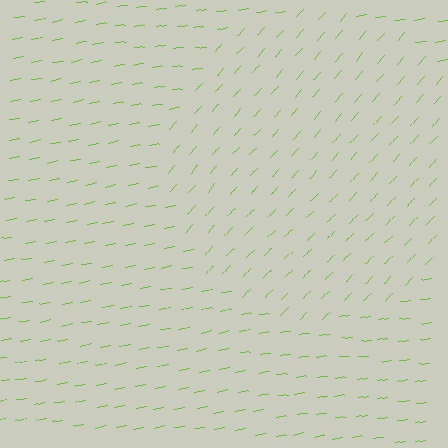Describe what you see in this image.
The image is filled with small lime line segments. A circle region in the image has lines oriented differently from the surrounding lines, creating a visible texture boundary.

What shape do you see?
I see a circle.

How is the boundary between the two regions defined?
The boundary is defined purely by a change in line orientation (approximately 39 degrees difference). All lines are the same color and thickness.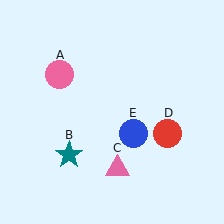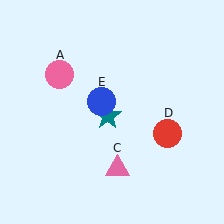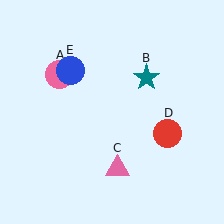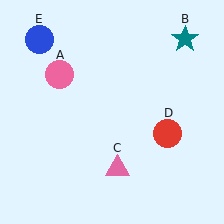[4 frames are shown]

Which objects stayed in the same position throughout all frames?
Pink circle (object A) and pink triangle (object C) and red circle (object D) remained stationary.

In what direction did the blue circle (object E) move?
The blue circle (object E) moved up and to the left.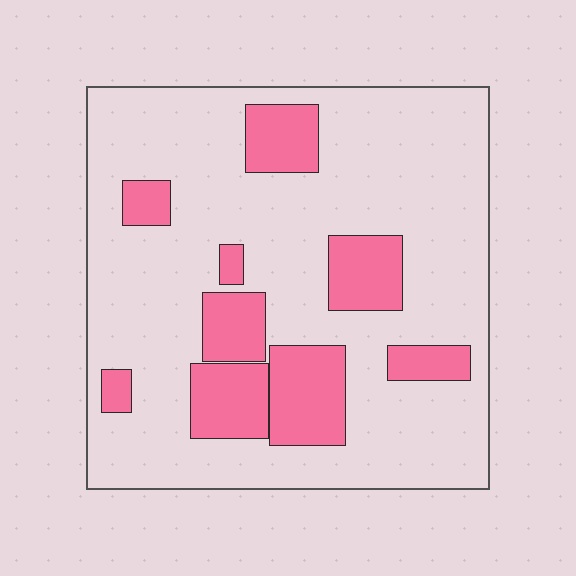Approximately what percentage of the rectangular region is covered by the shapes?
Approximately 25%.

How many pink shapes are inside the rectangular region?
9.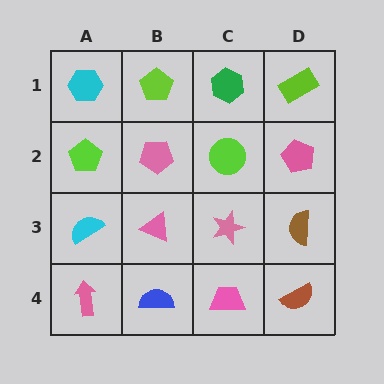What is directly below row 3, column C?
A pink trapezoid.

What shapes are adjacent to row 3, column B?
A pink pentagon (row 2, column B), a blue semicircle (row 4, column B), a cyan semicircle (row 3, column A), a pink star (row 3, column C).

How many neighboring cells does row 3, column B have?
4.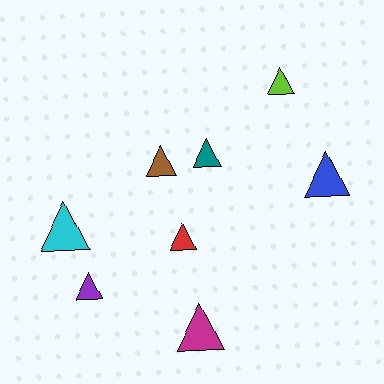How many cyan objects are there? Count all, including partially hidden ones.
There is 1 cyan object.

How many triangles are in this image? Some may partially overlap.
There are 8 triangles.